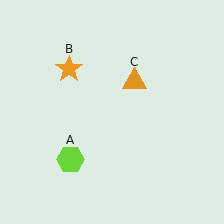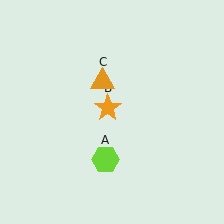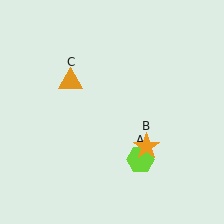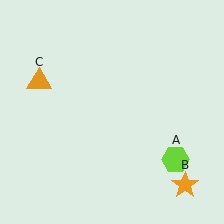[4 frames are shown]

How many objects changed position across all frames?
3 objects changed position: lime hexagon (object A), orange star (object B), orange triangle (object C).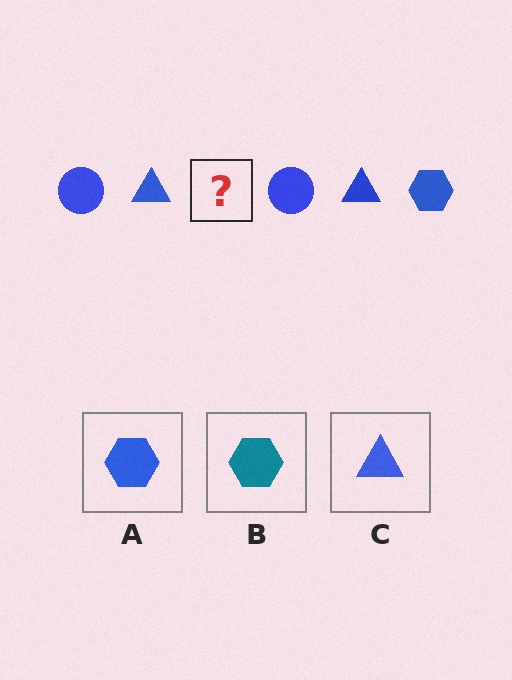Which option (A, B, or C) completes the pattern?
A.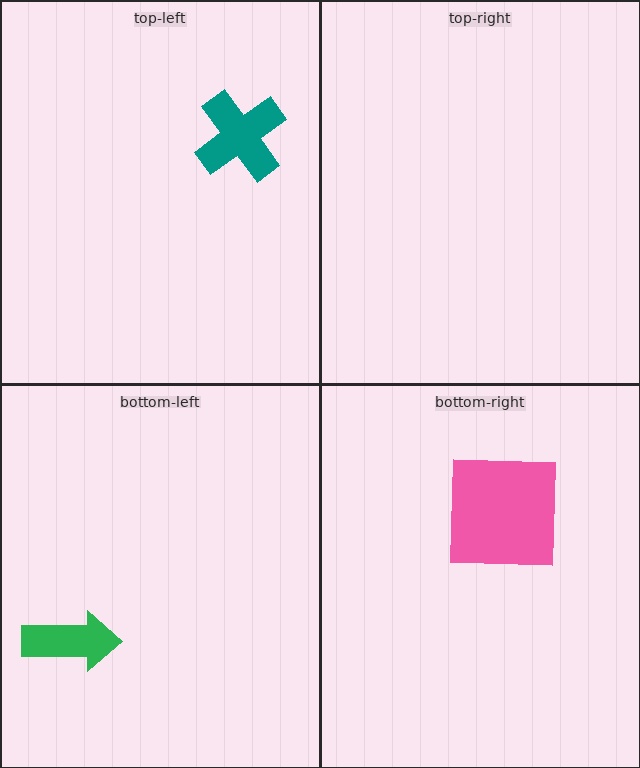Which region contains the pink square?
The bottom-right region.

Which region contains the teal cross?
The top-left region.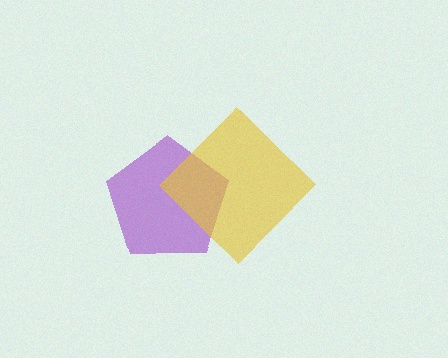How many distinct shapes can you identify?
There are 2 distinct shapes: a purple pentagon, a yellow diamond.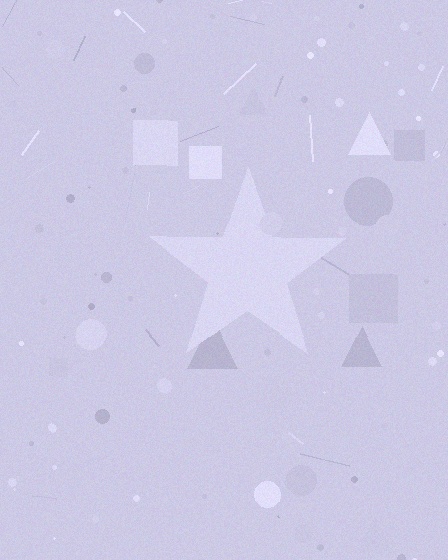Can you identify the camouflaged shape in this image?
The camouflaged shape is a star.